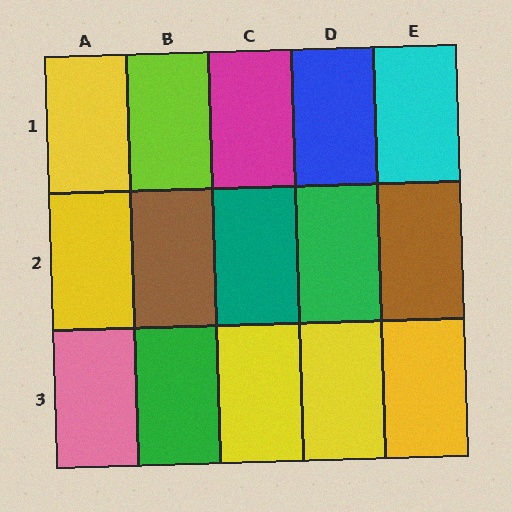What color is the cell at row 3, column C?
Yellow.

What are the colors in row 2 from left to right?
Yellow, brown, teal, green, brown.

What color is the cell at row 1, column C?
Magenta.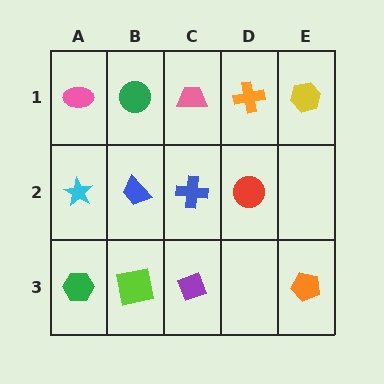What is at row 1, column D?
An orange cross.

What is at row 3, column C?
A purple diamond.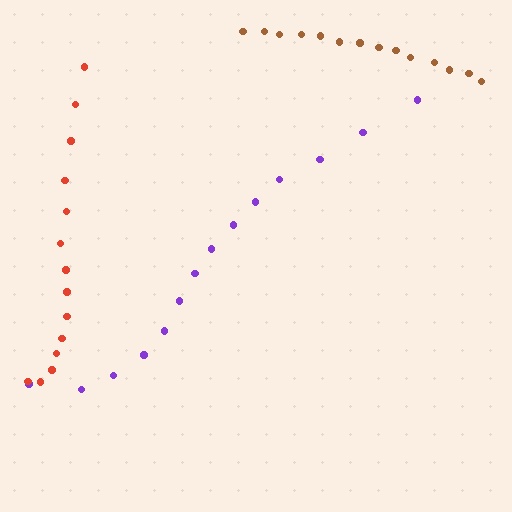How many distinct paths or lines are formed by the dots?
There are 3 distinct paths.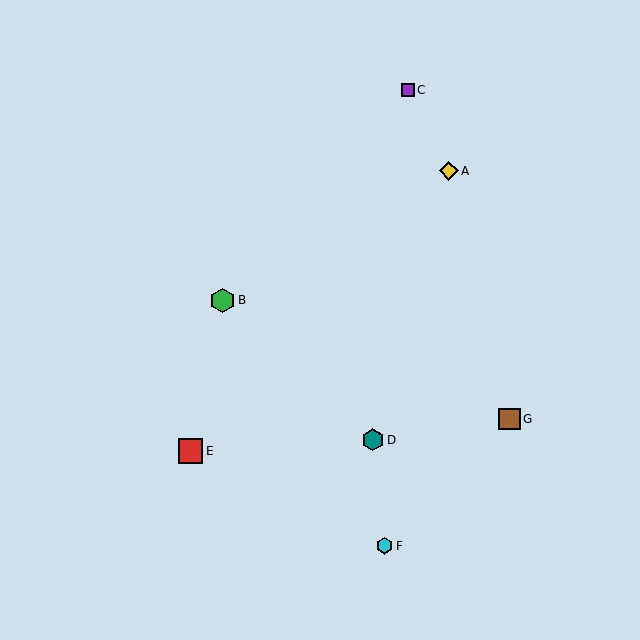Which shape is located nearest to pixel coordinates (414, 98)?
The purple square (labeled C) at (408, 90) is nearest to that location.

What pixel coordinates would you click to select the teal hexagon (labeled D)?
Click at (373, 440) to select the teal hexagon D.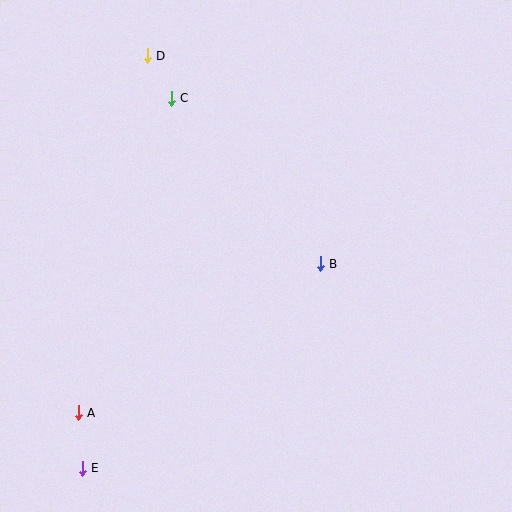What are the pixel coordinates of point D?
Point D is at (147, 56).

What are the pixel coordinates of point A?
Point A is at (78, 413).